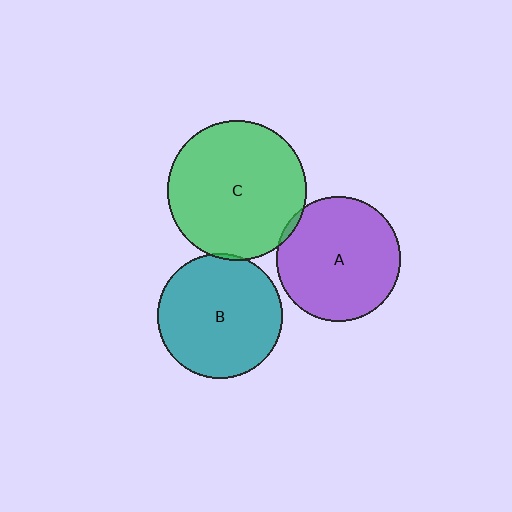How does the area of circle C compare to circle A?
Approximately 1.3 times.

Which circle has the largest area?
Circle C (green).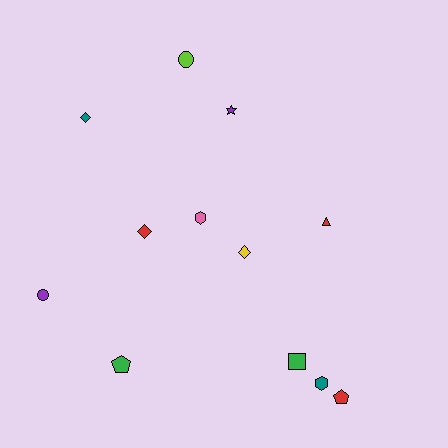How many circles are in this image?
There are 2 circles.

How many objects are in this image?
There are 12 objects.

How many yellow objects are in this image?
There is 1 yellow object.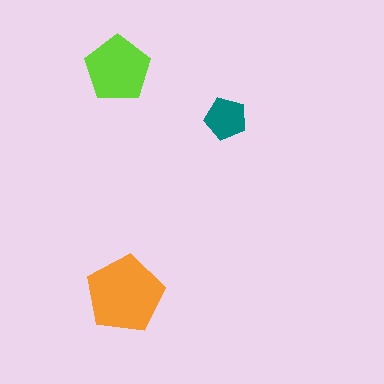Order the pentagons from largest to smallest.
the orange one, the lime one, the teal one.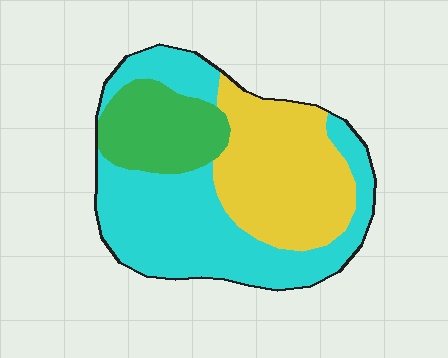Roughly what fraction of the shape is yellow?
Yellow covers roughly 35% of the shape.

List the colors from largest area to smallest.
From largest to smallest: cyan, yellow, green.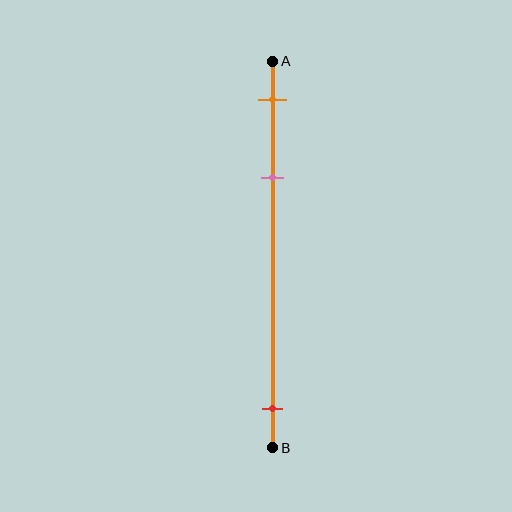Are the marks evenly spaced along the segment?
No, the marks are not evenly spaced.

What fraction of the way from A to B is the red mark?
The red mark is approximately 90% (0.9) of the way from A to B.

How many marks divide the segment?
There are 3 marks dividing the segment.